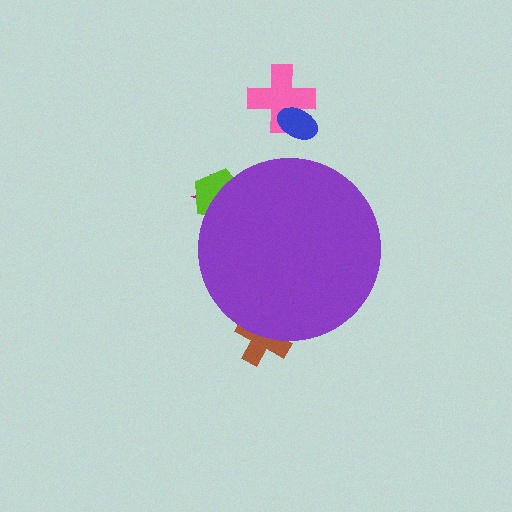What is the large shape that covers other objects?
A purple circle.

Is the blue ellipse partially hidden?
No, the blue ellipse is fully visible.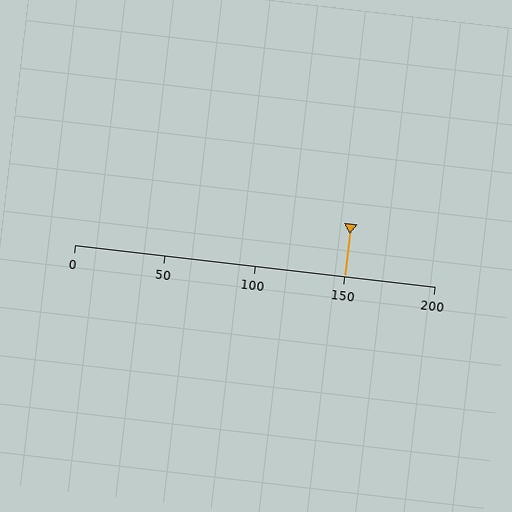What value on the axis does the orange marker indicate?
The marker indicates approximately 150.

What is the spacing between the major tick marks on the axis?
The major ticks are spaced 50 apart.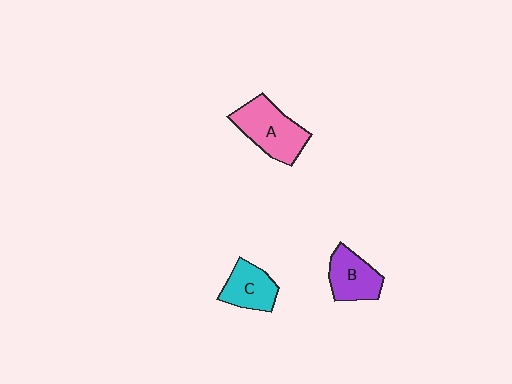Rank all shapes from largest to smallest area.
From largest to smallest: A (pink), B (purple), C (cyan).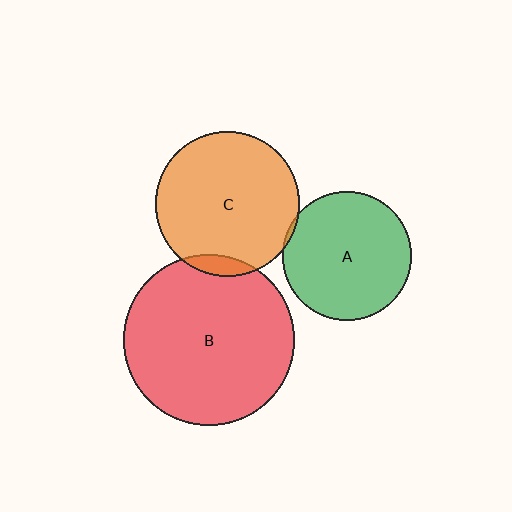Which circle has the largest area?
Circle B (red).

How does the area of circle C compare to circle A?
Approximately 1.3 times.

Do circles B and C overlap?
Yes.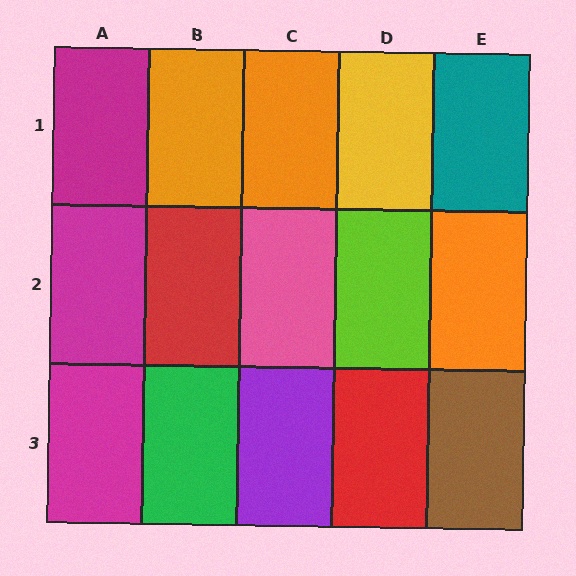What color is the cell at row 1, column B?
Orange.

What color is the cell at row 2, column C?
Pink.